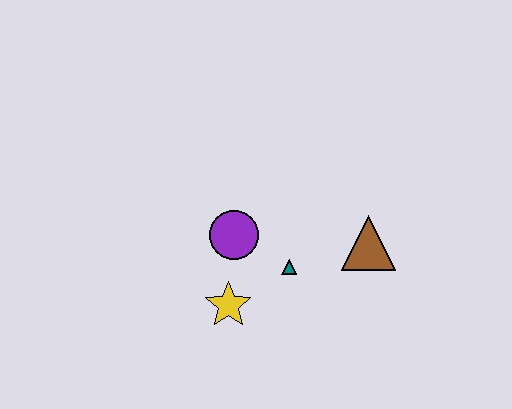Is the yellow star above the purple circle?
No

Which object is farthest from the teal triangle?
The brown triangle is farthest from the teal triangle.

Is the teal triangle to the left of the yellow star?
No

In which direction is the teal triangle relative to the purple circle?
The teal triangle is to the right of the purple circle.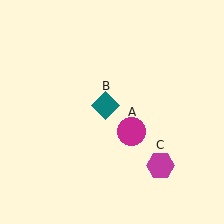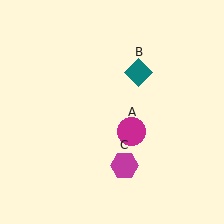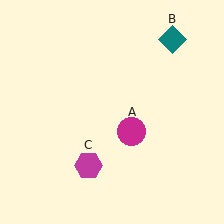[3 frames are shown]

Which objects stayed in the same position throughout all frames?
Magenta circle (object A) remained stationary.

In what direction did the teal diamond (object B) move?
The teal diamond (object B) moved up and to the right.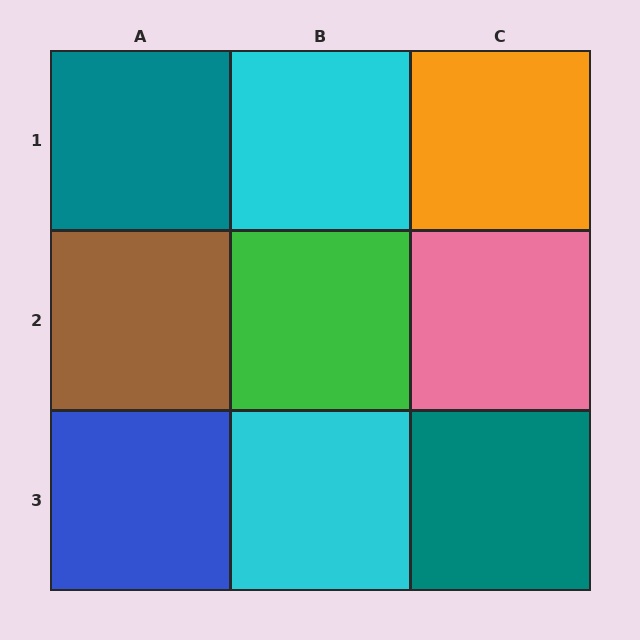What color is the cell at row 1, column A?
Teal.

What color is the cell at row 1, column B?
Cyan.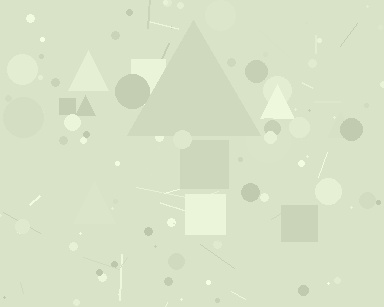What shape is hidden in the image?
A triangle is hidden in the image.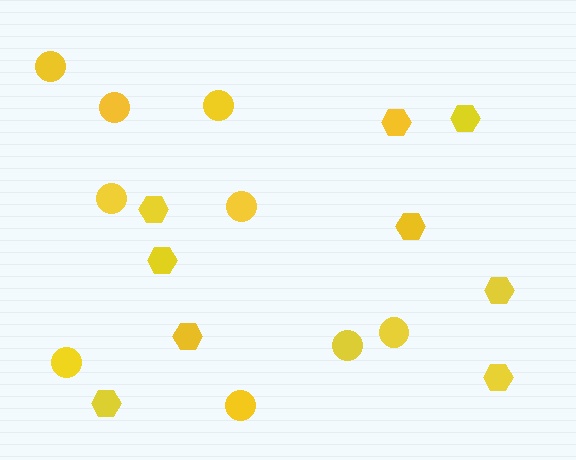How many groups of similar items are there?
There are 2 groups: one group of hexagons (9) and one group of circles (9).